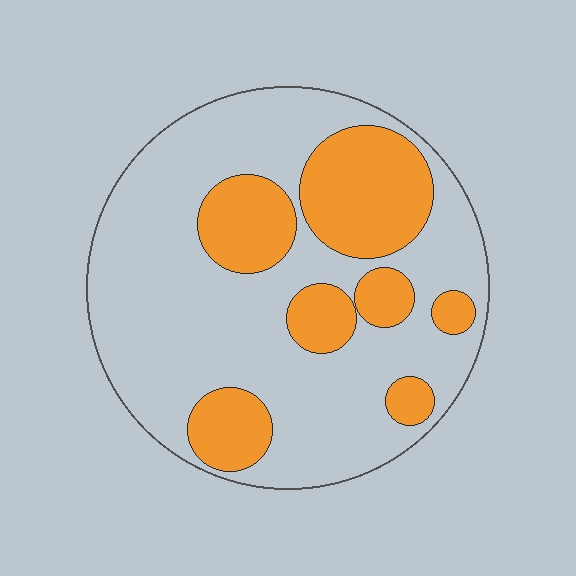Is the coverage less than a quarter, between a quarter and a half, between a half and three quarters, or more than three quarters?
Between a quarter and a half.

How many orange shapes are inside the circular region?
7.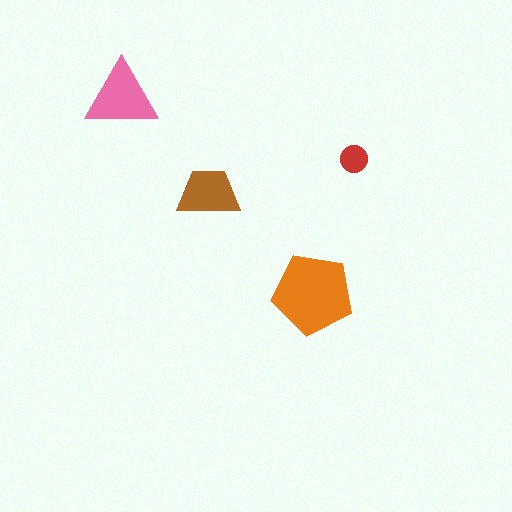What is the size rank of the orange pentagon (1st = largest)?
1st.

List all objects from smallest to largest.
The red circle, the brown trapezoid, the pink triangle, the orange pentagon.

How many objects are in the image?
There are 4 objects in the image.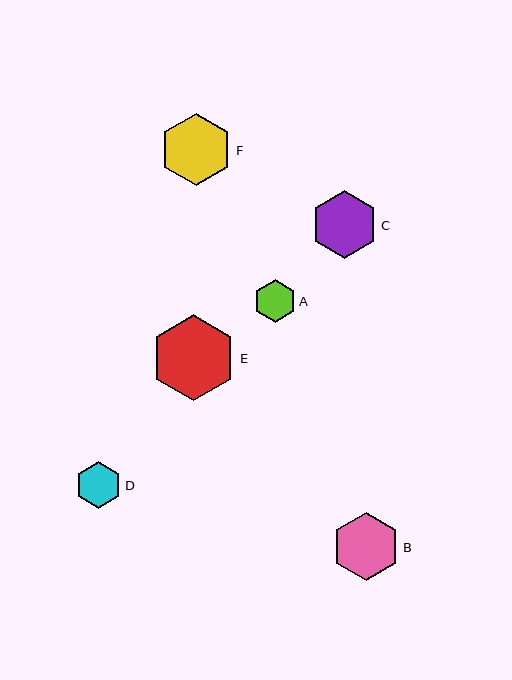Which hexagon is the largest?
Hexagon E is the largest with a size of approximately 86 pixels.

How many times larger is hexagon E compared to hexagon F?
Hexagon E is approximately 1.2 times the size of hexagon F.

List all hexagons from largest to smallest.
From largest to smallest: E, F, B, C, D, A.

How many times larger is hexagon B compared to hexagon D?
Hexagon B is approximately 1.4 times the size of hexagon D.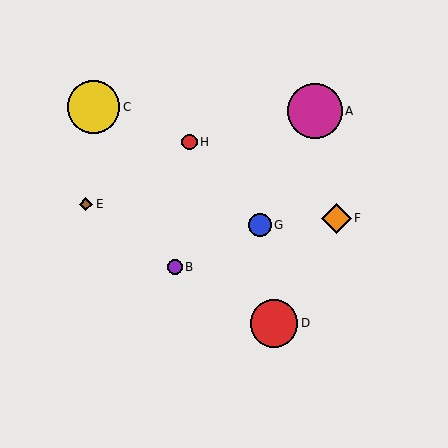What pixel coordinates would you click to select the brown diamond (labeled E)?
Click at (86, 204) to select the brown diamond E.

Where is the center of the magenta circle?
The center of the magenta circle is at (315, 111).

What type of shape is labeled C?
Shape C is a yellow circle.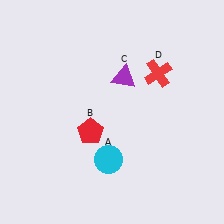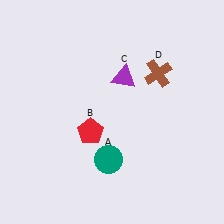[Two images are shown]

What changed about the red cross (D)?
In Image 1, D is red. In Image 2, it changed to brown.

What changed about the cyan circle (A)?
In Image 1, A is cyan. In Image 2, it changed to teal.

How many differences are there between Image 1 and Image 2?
There are 2 differences between the two images.